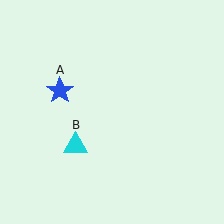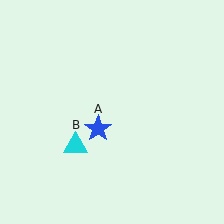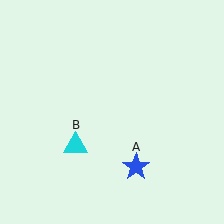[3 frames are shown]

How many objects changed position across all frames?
1 object changed position: blue star (object A).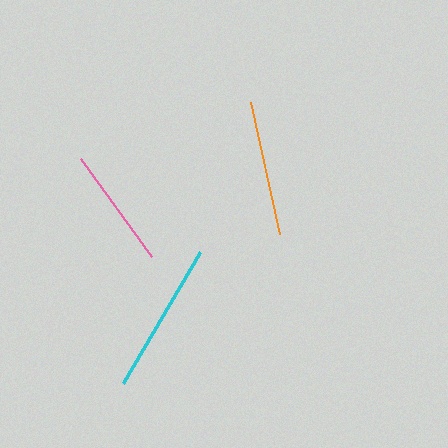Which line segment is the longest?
The cyan line is the longest at approximately 152 pixels.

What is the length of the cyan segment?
The cyan segment is approximately 152 pixels long.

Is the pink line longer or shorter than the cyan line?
The cyan line is longer than the pink line.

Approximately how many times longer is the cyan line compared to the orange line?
The cyan line is approximately 1.1 times the length of the orange line.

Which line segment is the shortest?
The pink line is the shortest at approximately 121 pixels.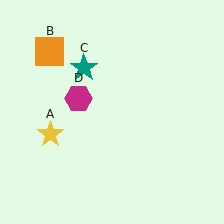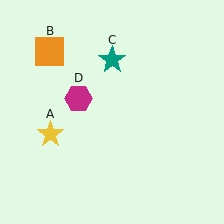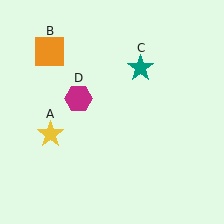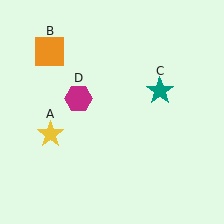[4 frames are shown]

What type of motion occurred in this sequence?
The teal star (object C) rotated clockwise around the center of the scene.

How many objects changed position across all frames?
1 object changed position: teal star (object C).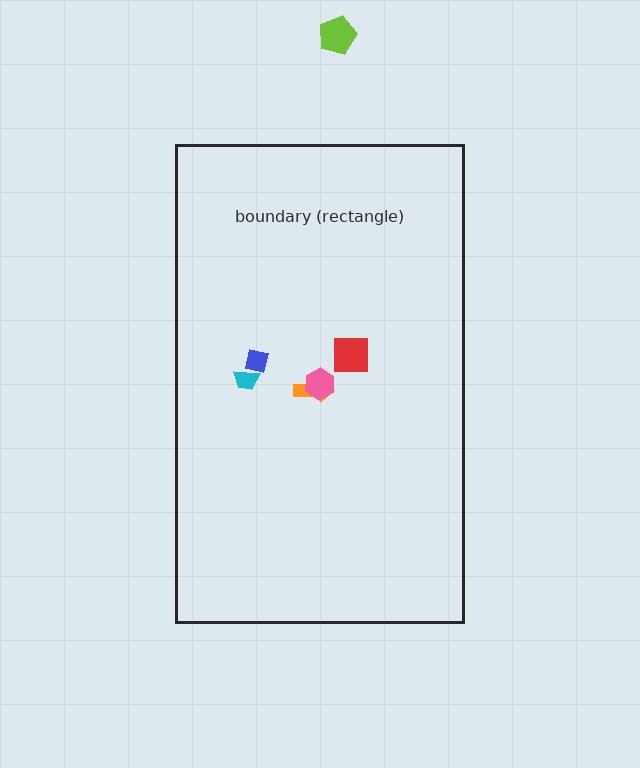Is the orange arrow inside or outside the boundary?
Inside.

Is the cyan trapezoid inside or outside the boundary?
Inside.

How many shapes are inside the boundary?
5 inside, 1 outside.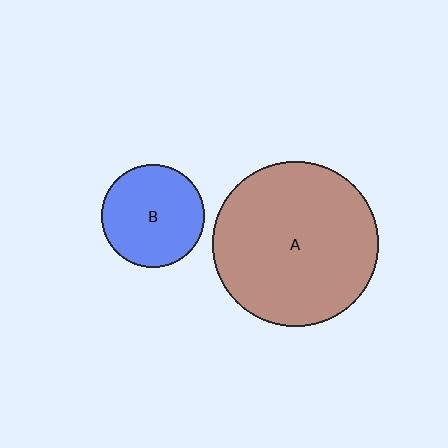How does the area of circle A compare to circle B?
Approximately 2.6 times.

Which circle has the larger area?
Circle A (brown).